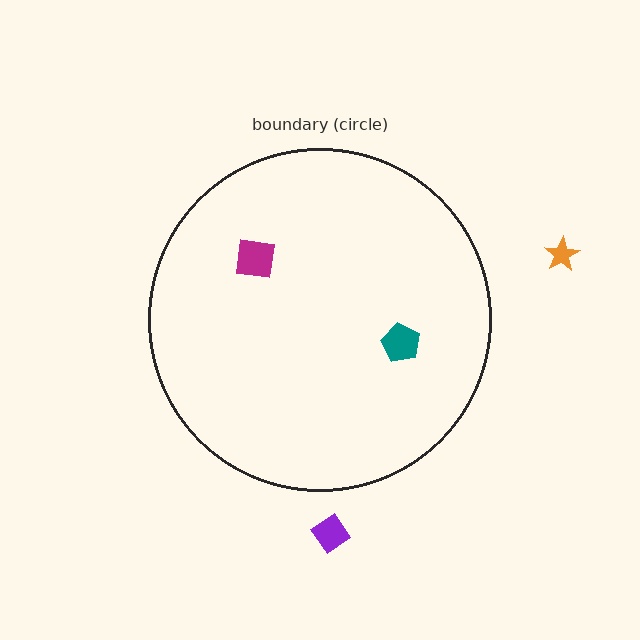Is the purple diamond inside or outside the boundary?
Outside.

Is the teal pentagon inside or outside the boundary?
Inside.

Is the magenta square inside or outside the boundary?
Inside.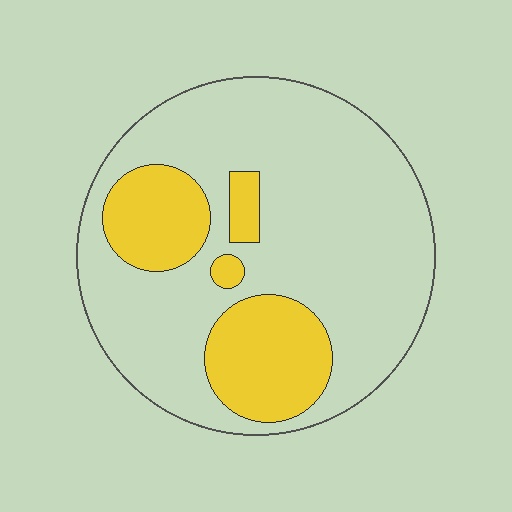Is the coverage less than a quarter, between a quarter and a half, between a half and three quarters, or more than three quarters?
Between a quarter and a half.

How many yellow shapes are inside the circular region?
4.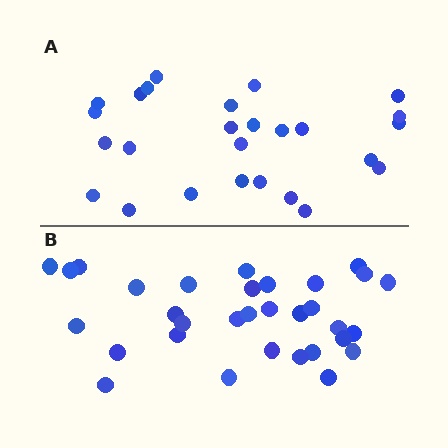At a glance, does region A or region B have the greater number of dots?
Region B (the bottom region) has more dots.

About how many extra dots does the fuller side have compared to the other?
Region B has about 6 more dots than region A.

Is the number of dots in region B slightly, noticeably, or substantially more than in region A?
Region B has only slightly more — the two regions are fairly close. The ratio is roughly 1.2 to 1.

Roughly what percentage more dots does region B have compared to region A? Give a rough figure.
About 25% more.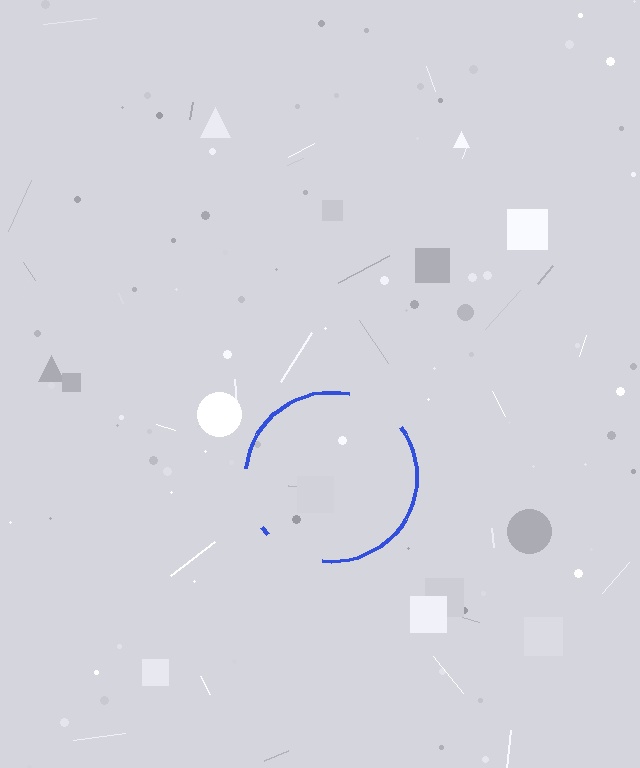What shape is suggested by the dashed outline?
The dashed outline suggests a circle.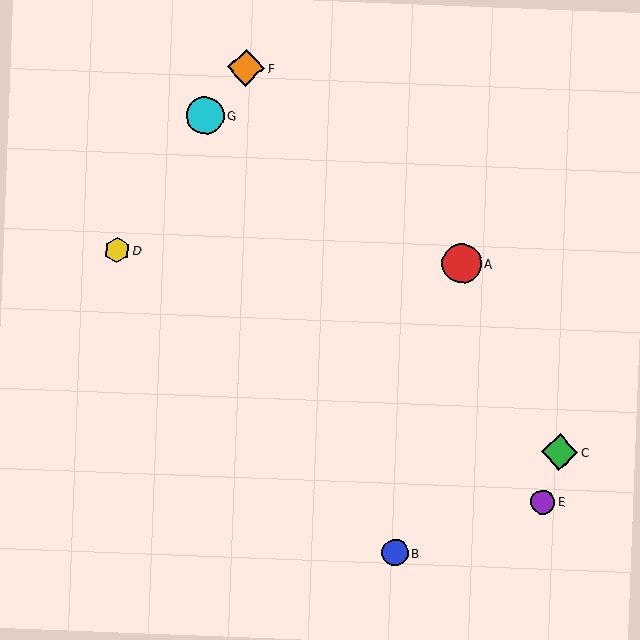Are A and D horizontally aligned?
Yes, both are at y≈263.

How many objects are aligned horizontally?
2 objects (A, D) are aligned horizontally.